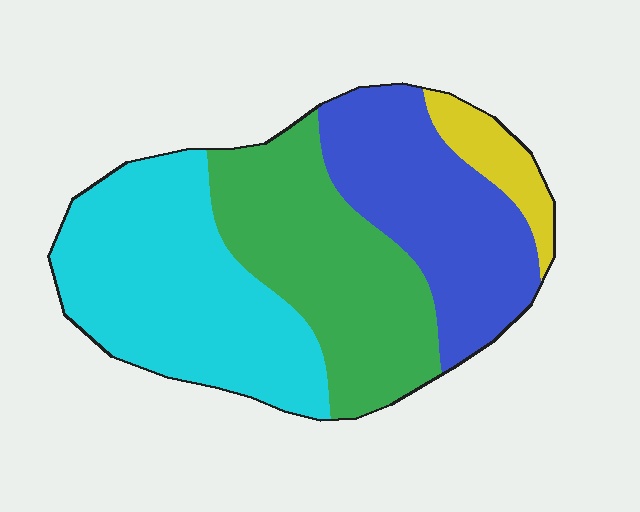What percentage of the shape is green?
Green takes up about one third (1/3) of the shape.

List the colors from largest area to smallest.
From largest to smallest: cyan, green, blue, yellow.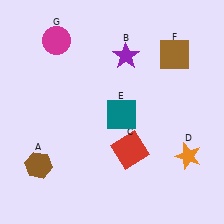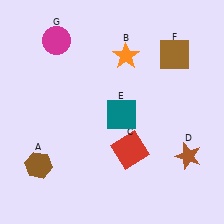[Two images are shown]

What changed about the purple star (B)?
In Image 1, B is purple. In Image 2, it changed to orange.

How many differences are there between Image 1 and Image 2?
There are 2 differences between the two images.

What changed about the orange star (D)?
In Image 1, D is orange. In Image 2, it changed to brown.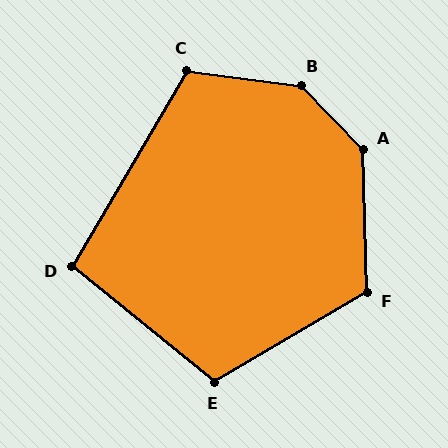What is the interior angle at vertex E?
Approximately 110 degrees (obtuse).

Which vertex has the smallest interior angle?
D, at approximately 99 degrees.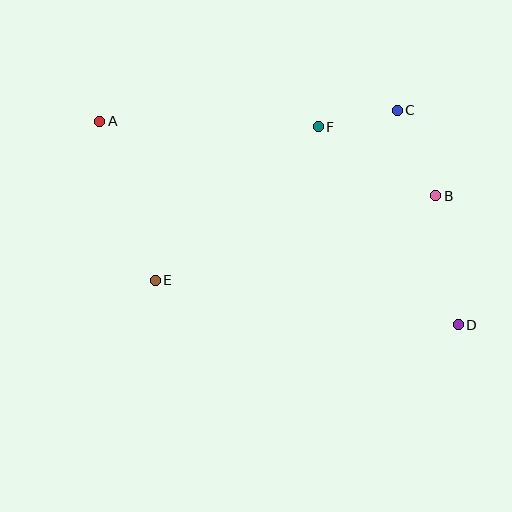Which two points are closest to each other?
Points C and F are closest to each other.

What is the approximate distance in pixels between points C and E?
The distance between C and E is approximately 296 pixels.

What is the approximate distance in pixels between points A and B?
The distance between A and B is approximately 344 pixels.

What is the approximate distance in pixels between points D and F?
The distance between D and F is approximately 242 pixels.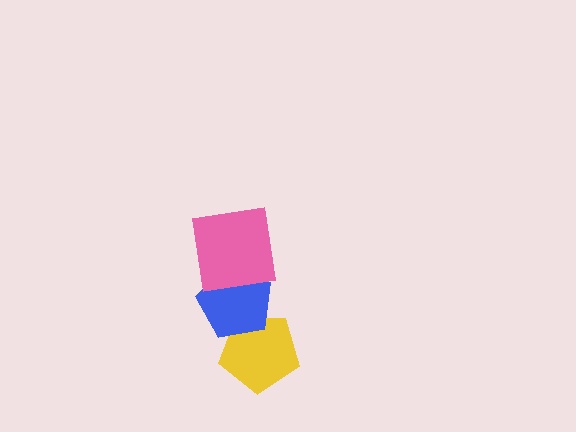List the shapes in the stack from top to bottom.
From top to bottom: the pink square, the blue pentagon, the yellow pentagon.